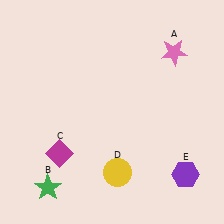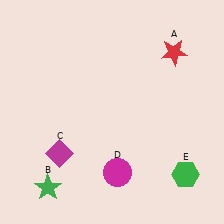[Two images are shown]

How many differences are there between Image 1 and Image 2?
There are 3 differences between the two images.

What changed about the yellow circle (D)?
In Image 1, D is yellow. In Image 2, it changed to magenta.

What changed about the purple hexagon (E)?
In Image 1, E is purple. In Image 2, it changed to green.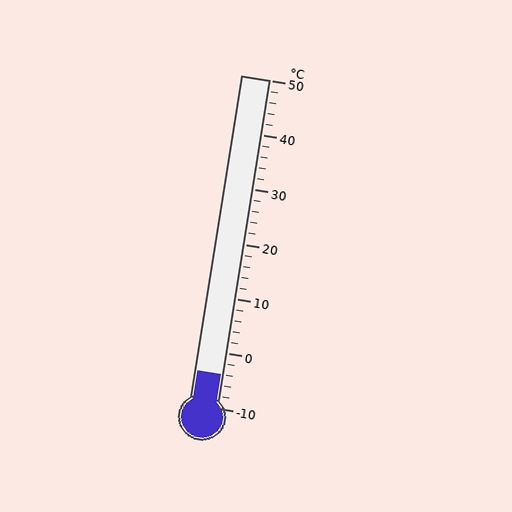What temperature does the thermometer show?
The thermometer shows approximately -4°C.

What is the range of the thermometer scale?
The thermometer scale ranges from -10°C to 50°C.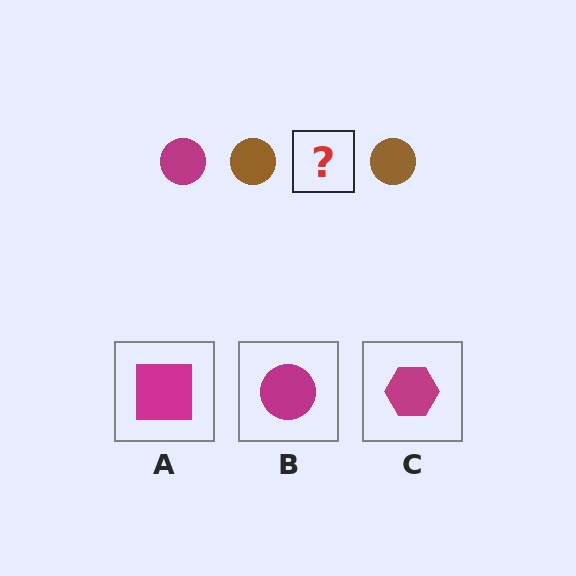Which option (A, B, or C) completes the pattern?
B.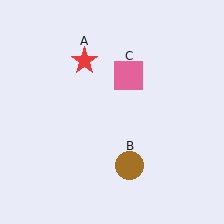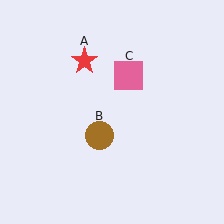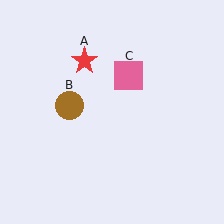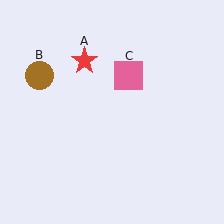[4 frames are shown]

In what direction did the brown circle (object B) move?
The brown circle (object B) moved up and to the left.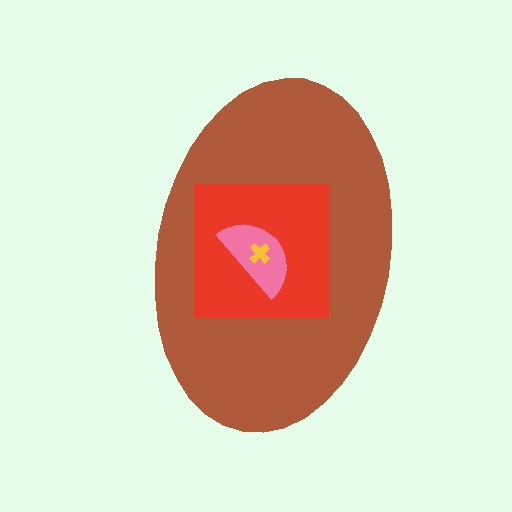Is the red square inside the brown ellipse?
Yes.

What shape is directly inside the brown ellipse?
The red square.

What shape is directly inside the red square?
The pink semicircle.